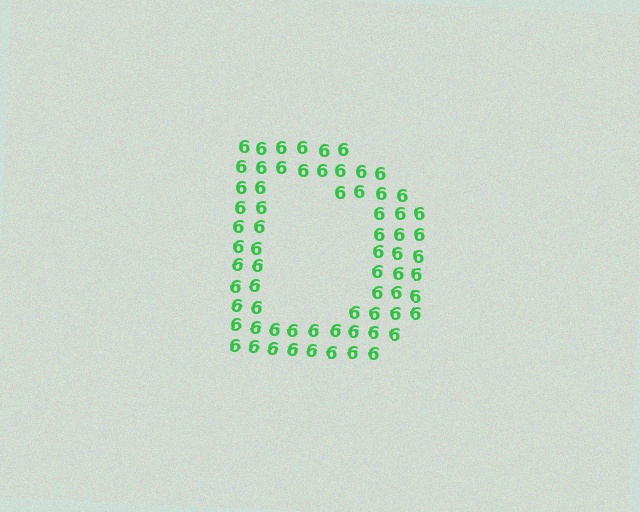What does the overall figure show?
The overall figure shows the letter D.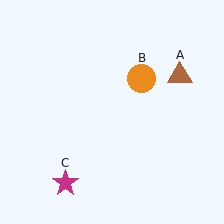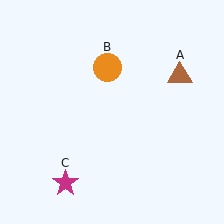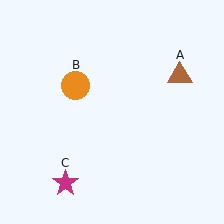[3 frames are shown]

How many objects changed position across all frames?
1 object changed position: orange circle (object B).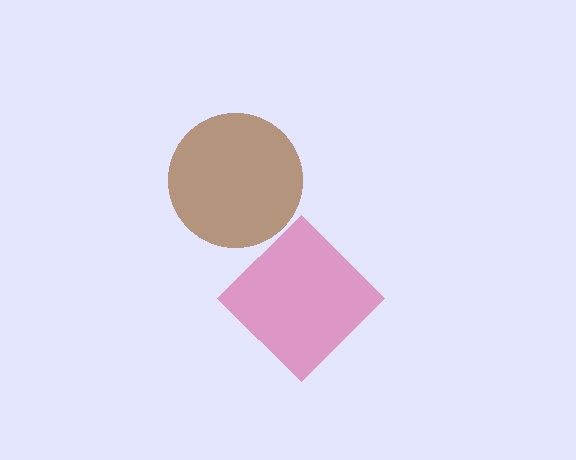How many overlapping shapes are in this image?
There are 2 overlapping shapes in the image.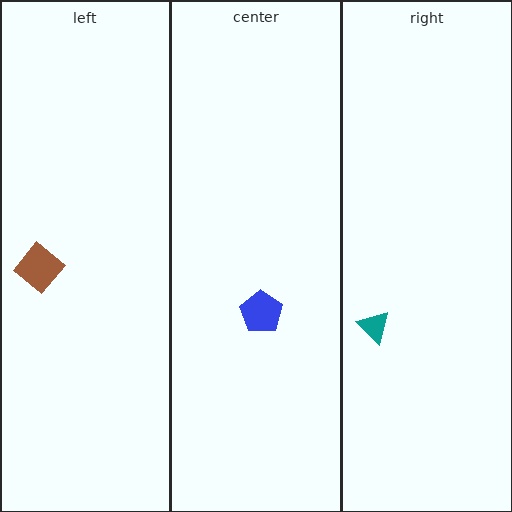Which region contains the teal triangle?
The right region.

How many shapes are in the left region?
1.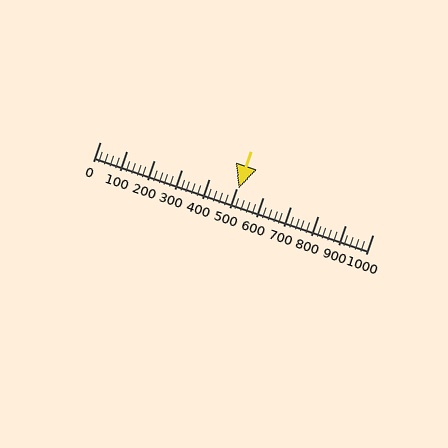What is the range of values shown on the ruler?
The ruler shows values from 0 to 1000.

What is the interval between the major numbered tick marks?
The major tick marks are spaced 100 units apart.